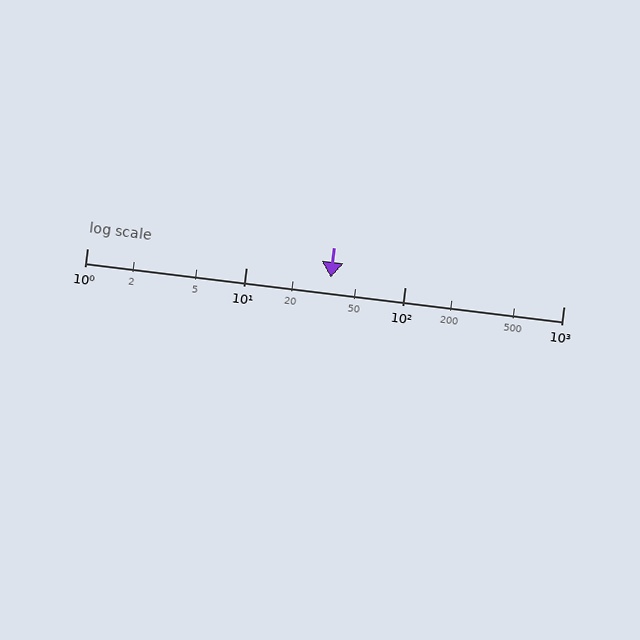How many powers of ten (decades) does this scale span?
The scale spans 3 decades, from 1 to 1000.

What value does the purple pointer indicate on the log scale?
The pointer indicates approximately 34.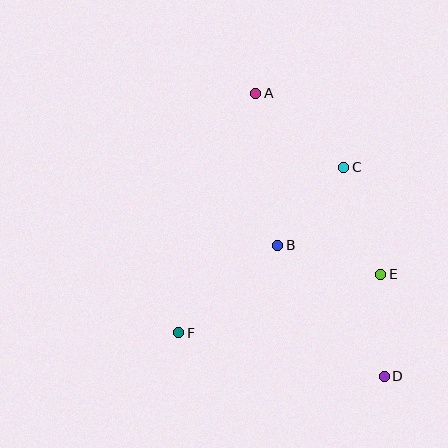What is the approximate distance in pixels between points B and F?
The distance between B and F is approximately 132 pixels.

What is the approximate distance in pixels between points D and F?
The distance between D and F is approximately 210 pixels.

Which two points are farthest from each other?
Points A and D are farthest from each other.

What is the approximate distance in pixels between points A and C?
The distance between A and C is approximately 115 pixels.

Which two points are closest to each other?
Points D and E are closest to each other.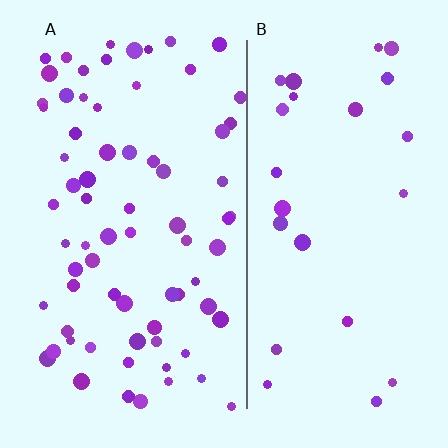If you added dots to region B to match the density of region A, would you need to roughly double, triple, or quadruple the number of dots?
Approximately triple.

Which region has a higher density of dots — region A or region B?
A (the left).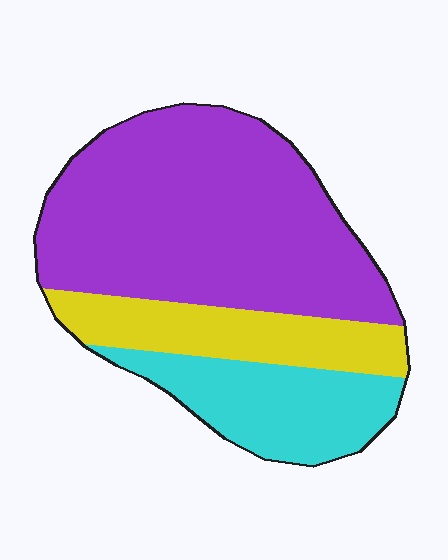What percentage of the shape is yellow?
Yellow covers roughly 20% of the shape.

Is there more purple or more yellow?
Purple.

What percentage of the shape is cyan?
Cyan covers 21% of the shape.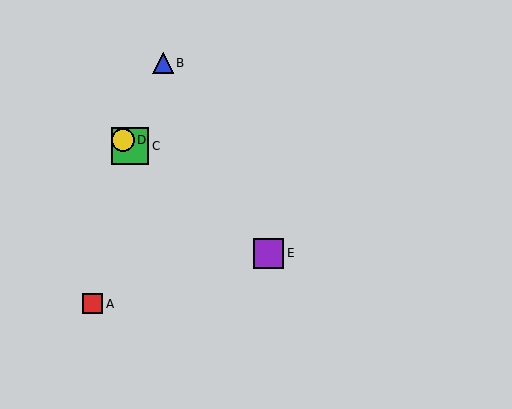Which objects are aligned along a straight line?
Objects C, D, E are aligned along a straight line.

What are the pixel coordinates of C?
Object C is at (130, 146).